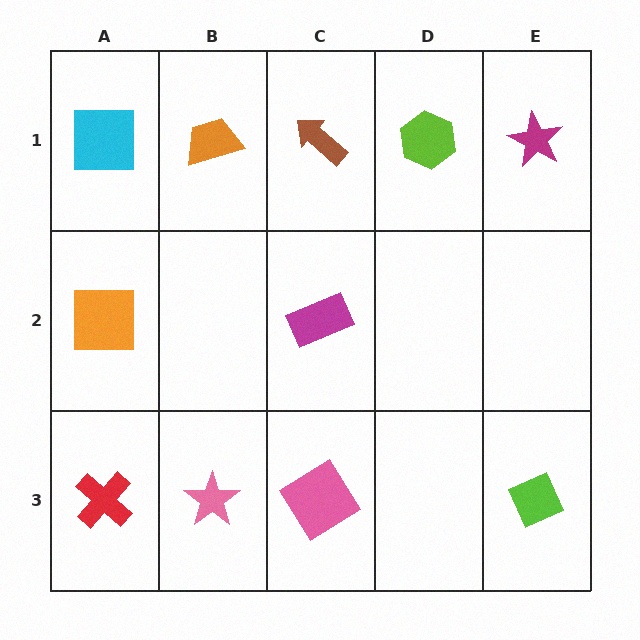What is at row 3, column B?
A pink star.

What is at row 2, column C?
A magenta rectangle.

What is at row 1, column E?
A magenta star.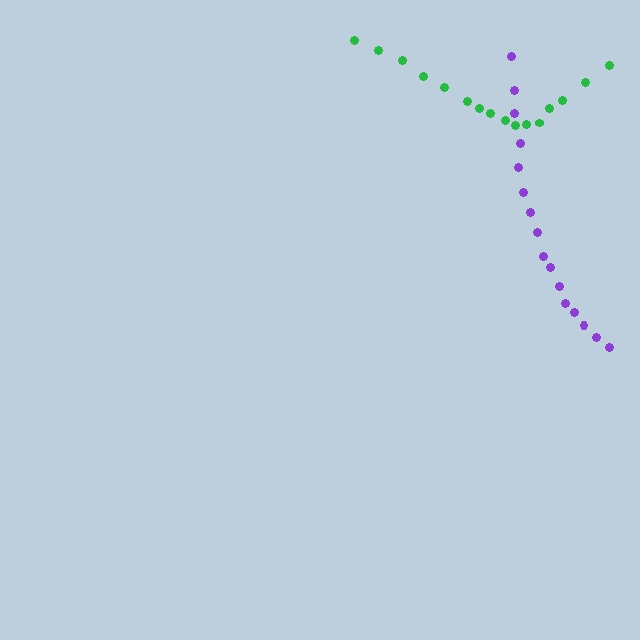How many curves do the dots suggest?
There are 2 distinct paths.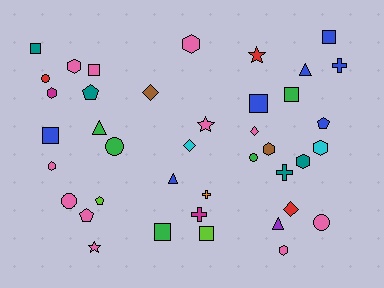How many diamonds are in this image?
There are 4 diamonds.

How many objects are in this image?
There are 40 objects.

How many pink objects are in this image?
There are 11 pink objects.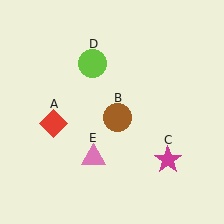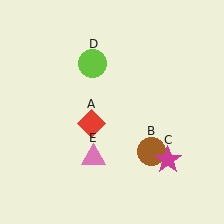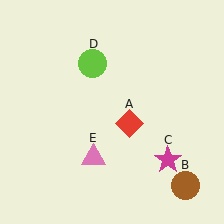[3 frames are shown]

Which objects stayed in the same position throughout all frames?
Magenta star (object C) and lime circle (object D) and pink triangle (object E) remained stationary.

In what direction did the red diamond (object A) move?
The red diamond (object A) moved right.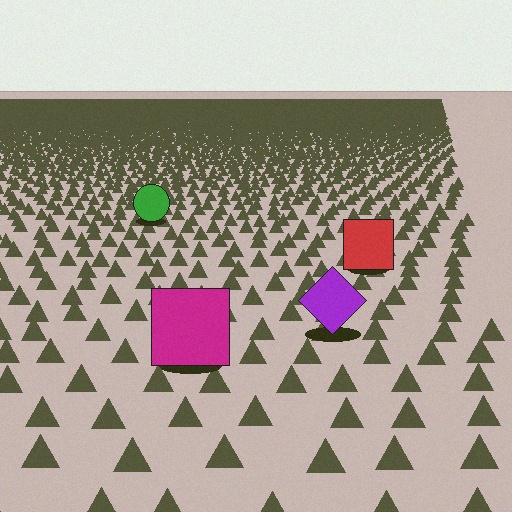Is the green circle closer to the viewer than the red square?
No. The red square is closer — you can tell from the texture gradient: the ground texture is coarser near it.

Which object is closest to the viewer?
The magenta square is closest. The texture marks near it are larger and more spread out.